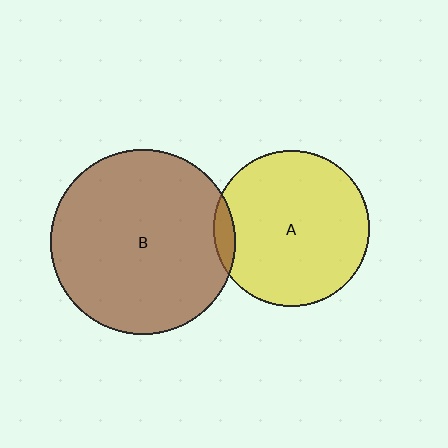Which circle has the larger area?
Circle B (brown).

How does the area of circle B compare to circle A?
Approximately 1.4 times.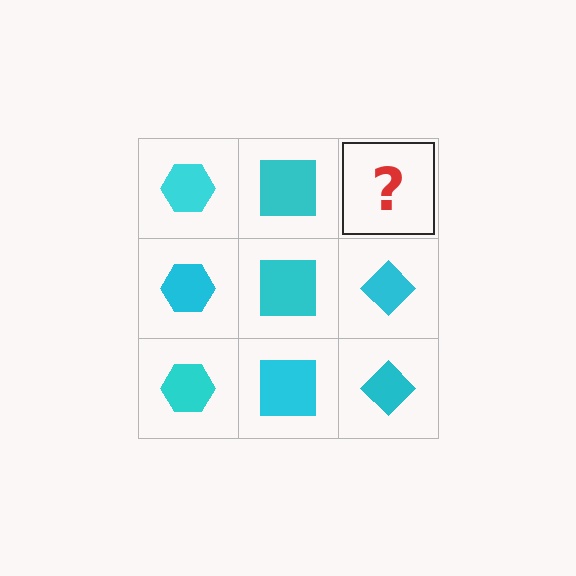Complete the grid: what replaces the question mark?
The question mark should be replaced with a cyan diamond.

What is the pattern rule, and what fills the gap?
The rule is that each column has a consistent shape. The gap should be filled with a cyan diamond.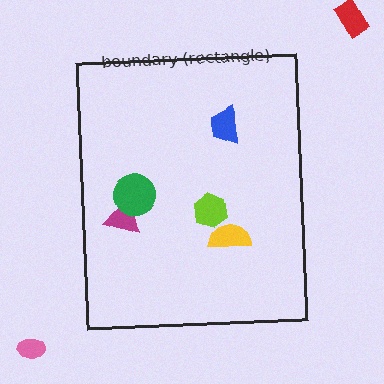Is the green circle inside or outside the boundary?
Inside.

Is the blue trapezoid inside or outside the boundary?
Inside.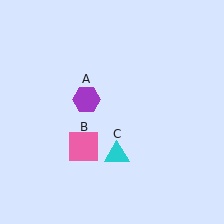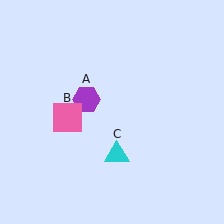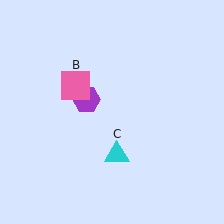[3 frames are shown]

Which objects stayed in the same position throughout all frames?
Purple hexagon (object A) and cyan triangle (object C) remained stationary.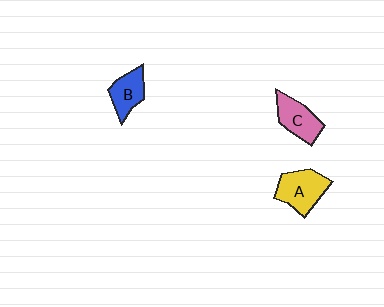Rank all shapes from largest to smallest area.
From largest to smallest: A (yellow), C (pink), B (blue).